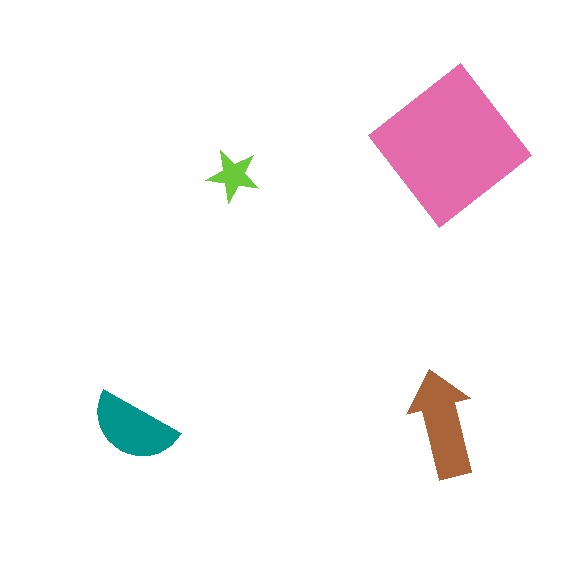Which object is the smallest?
The lime star.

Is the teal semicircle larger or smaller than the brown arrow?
Smaller.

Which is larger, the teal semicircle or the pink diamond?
The pink diamond.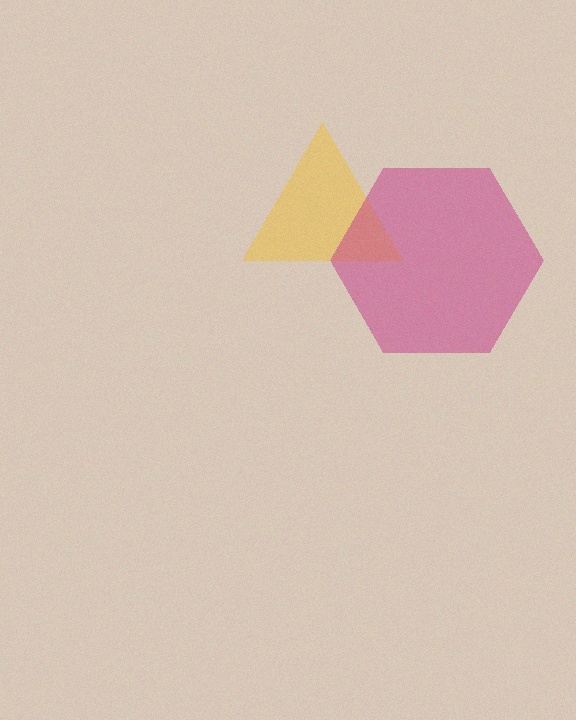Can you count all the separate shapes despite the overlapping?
Yes, there are 2 separate shapes.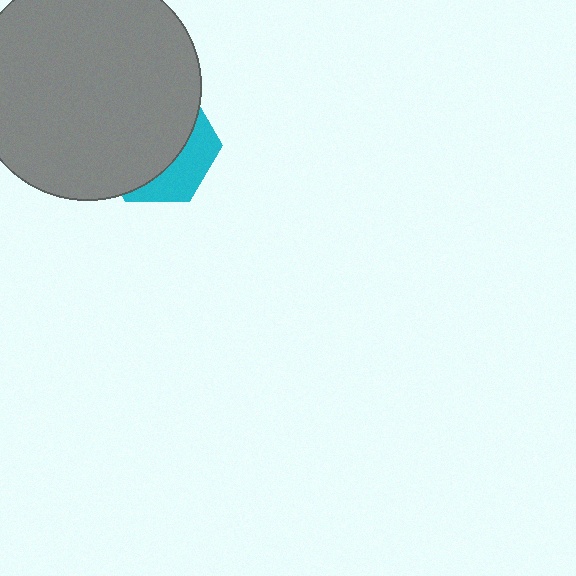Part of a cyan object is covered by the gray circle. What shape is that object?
It is a hexagon.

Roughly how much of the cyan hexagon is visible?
A small part of it is visible (roughly 31%).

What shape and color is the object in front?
The object in front is a gray circle.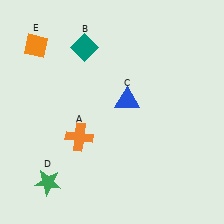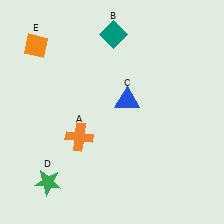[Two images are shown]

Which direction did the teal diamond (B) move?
The teal diamond (B) moved right.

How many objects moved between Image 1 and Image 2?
1 object moved between the two images.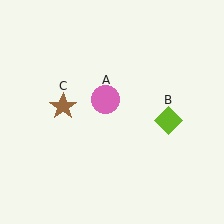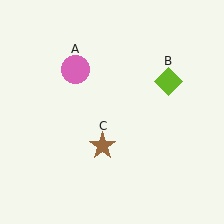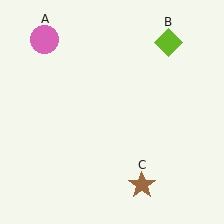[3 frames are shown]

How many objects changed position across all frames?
3 objects changed position: pink circle (object A), lime diamond (object B), brown star (object C).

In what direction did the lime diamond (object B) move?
The lime diamond (object B) moved up.